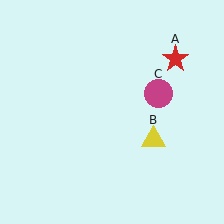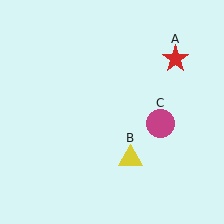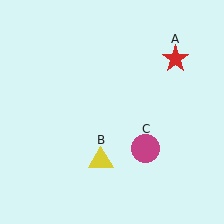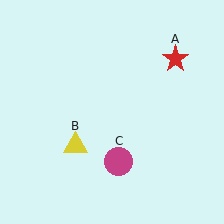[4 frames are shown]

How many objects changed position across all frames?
2 objects changed position: yellow triangle (object B), magenta circle (object C).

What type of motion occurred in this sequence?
The yellow triangle (object B), magenta circle (object C) rotated clockwise around the center of the scene.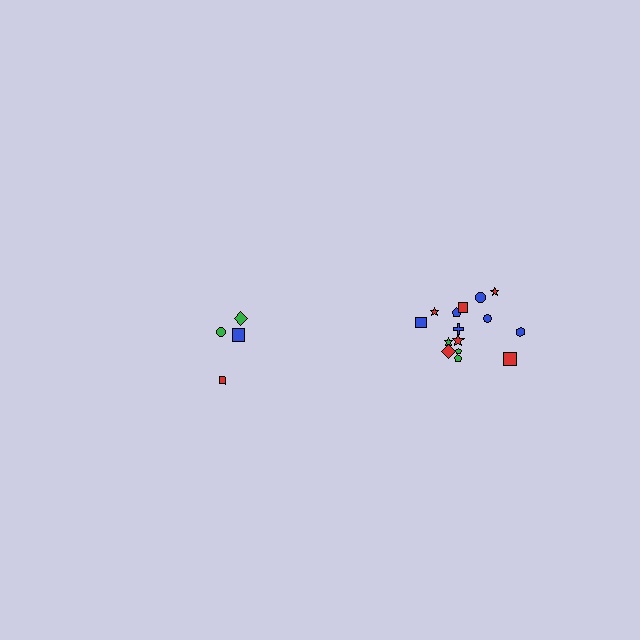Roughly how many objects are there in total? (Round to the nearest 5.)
Roughly 20 objects in total.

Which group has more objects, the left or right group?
The right group.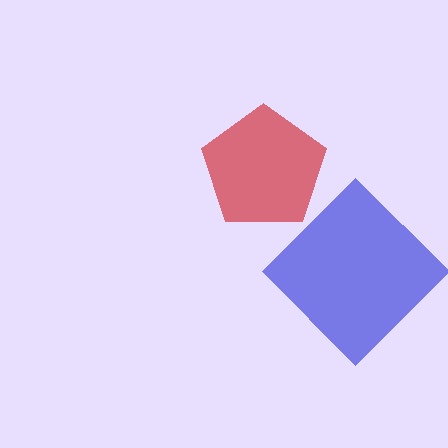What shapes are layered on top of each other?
The layered shapes are: a blue diamond, a red pentagon.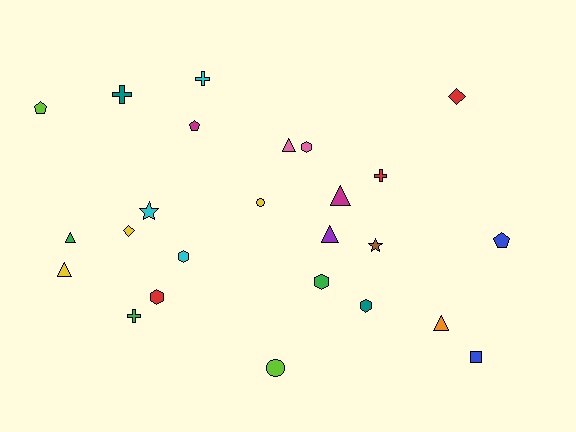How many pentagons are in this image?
There are 3 pentagons.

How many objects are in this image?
There are 25 objects.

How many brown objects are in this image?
There is 1 brown object.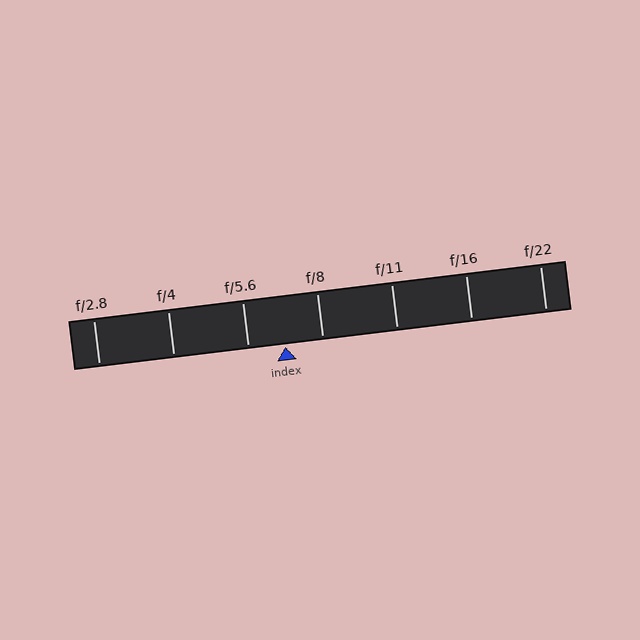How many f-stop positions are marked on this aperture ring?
There are 7 f-stop positions marked.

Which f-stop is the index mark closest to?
The index mark is closest to f/8.